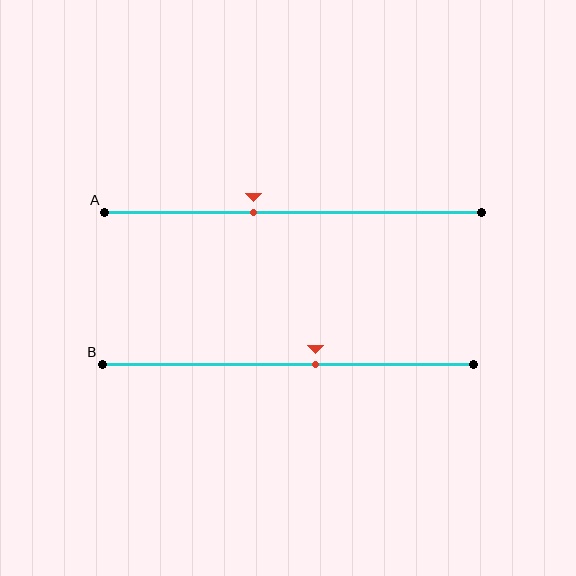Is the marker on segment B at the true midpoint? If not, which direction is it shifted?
No, the marker on segment B is shifted to the right by about 7% of the segment length.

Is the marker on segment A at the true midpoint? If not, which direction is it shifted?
No, the marker on segment A is shifted to the left by about 10% of the segment length.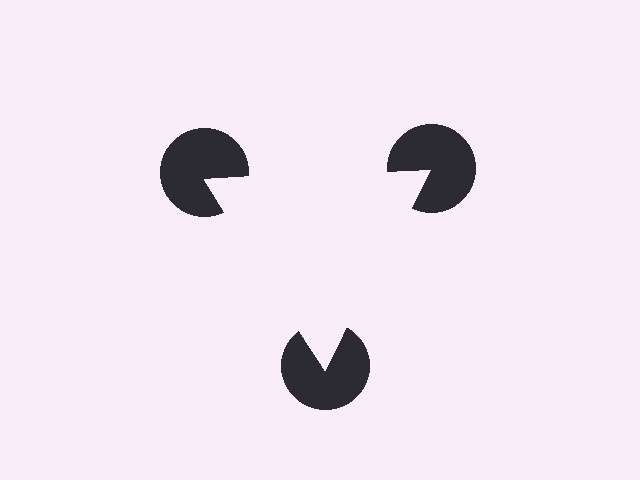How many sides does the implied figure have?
3 sides.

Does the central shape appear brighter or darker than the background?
It typically appears slightly brighter than the background, even though no actual brightness change is drawn.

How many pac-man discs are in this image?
There are 3 — one at each vertex of the illusory triangle.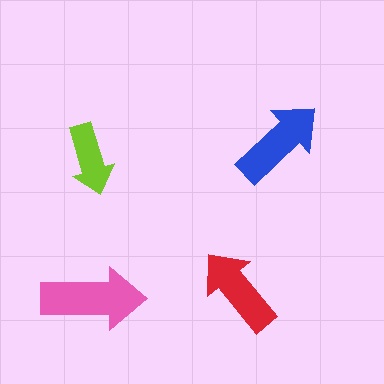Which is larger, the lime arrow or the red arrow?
The red one.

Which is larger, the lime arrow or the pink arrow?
The pink one.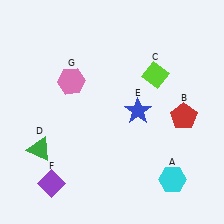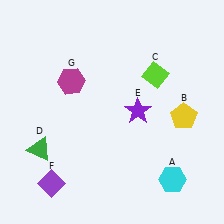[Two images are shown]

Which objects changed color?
B changed from red to yellow. E changed from blue to purple. G changed from pink to magenta.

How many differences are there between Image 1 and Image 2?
There are 3 differences between the two images.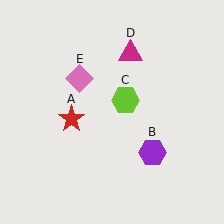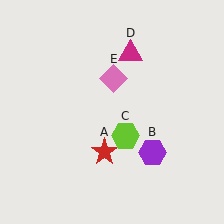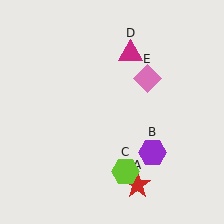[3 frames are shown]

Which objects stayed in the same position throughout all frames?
Purple hexagon (object B) and magenta triangle (object D) remained stationary.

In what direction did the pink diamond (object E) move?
The pink diamond (object E) moved right.